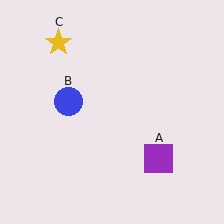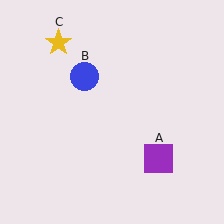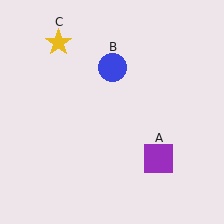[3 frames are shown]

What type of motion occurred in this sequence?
The blue circle (object B) rotated clockwise around the center of the scene.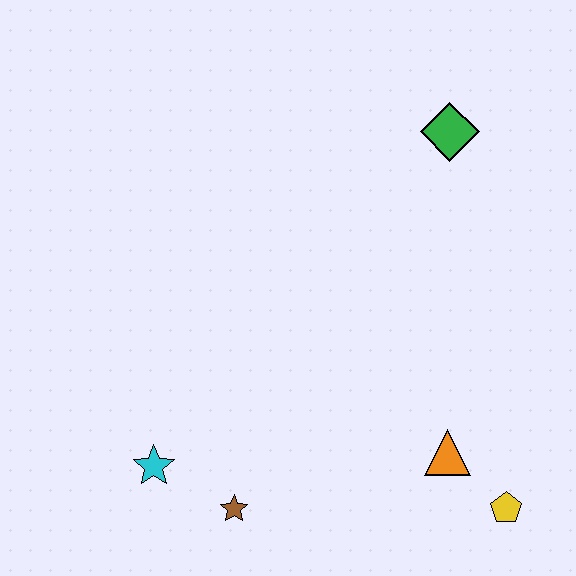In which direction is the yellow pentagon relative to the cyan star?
The yellow pentagon is to the right of the cyan star.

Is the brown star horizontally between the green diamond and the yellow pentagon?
No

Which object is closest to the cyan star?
The brown star is closest to the cyan star.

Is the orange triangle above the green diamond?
No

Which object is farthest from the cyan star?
The green diamond is farthest from the cyan star.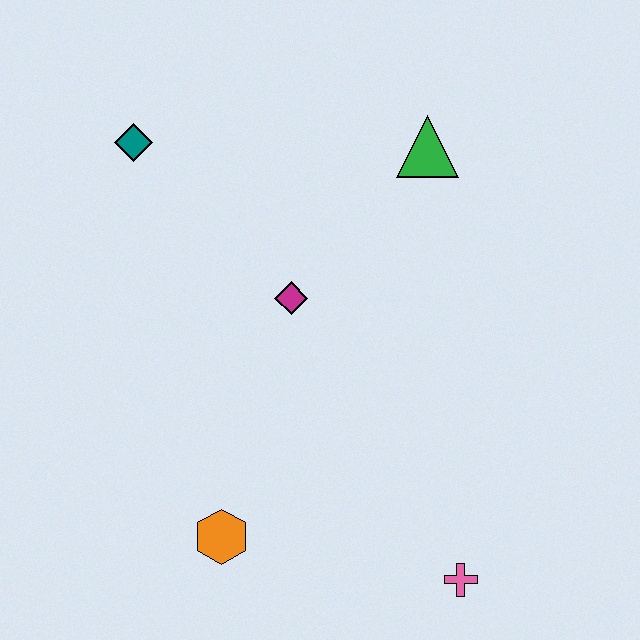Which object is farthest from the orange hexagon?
The green triangle is farthest from the orange hexagon.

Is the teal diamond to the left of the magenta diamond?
Yes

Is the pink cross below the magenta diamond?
Yes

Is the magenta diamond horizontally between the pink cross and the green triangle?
No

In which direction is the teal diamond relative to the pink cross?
The teal diamond is above the pink cross.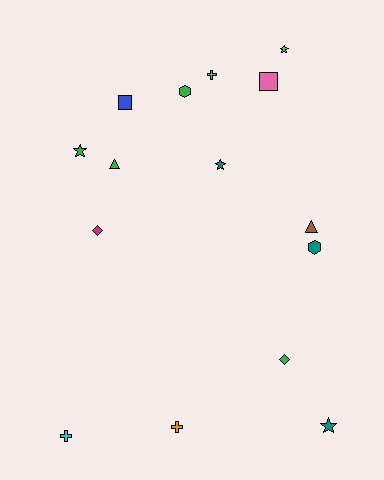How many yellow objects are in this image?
There are no yellow objects.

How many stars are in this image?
There are 4 stars.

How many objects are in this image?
There are 15 objects.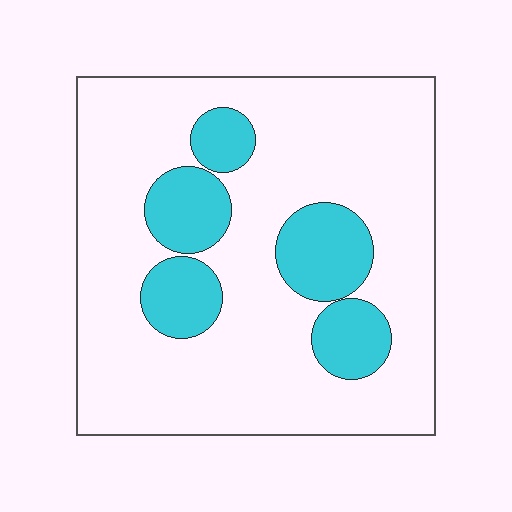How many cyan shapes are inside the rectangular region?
5.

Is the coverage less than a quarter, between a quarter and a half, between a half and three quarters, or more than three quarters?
Less than a quarter.